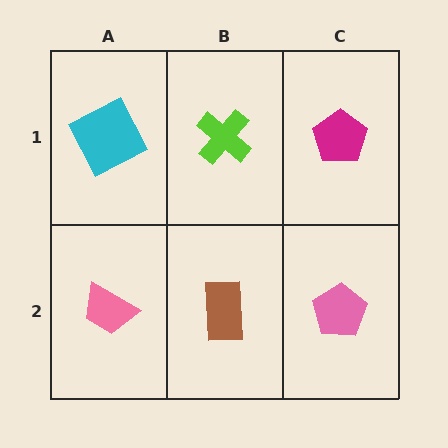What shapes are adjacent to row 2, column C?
A magenta pentagon (row 1, column C), a brown rectangle (row 2, column B).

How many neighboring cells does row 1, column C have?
2.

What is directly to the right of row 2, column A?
A brown rectangle.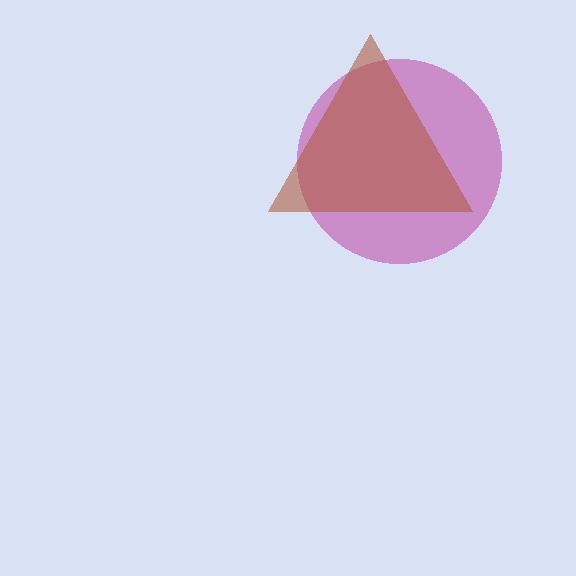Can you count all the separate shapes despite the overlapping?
Yes, there are 2 separate shapes.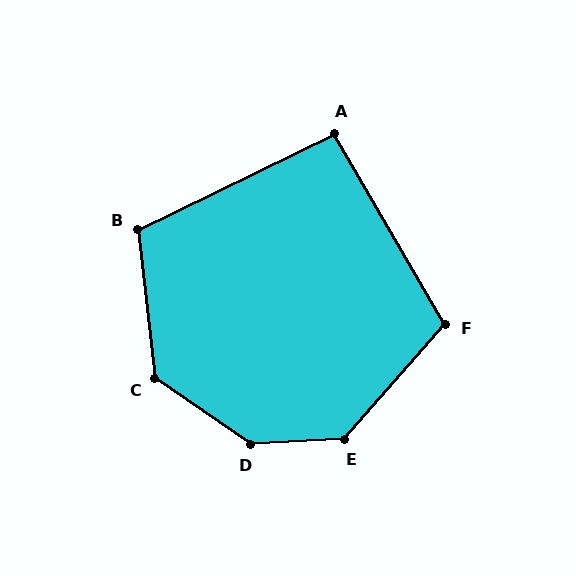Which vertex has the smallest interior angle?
A, at approximately 94 degrees.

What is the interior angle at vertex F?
Approximately 109 degrees (obtuse).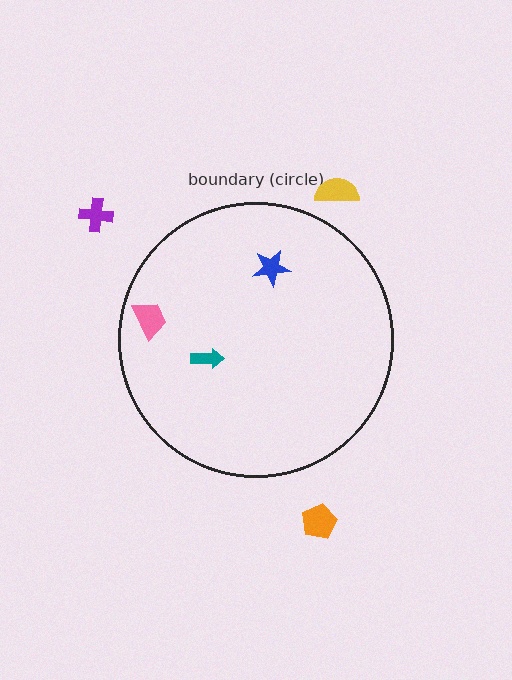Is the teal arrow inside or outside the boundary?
Inside.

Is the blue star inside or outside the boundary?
Inside.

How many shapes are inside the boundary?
3 inside, 3 outside.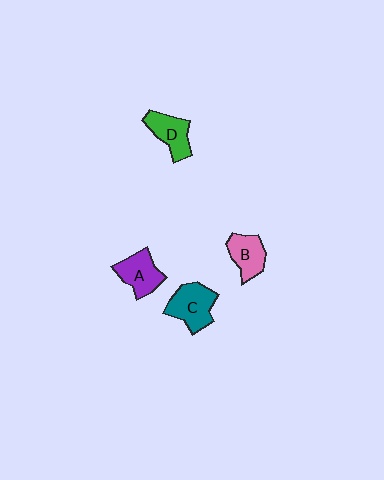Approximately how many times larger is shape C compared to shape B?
Approximately 1.3 times.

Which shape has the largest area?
Shape C (teal).